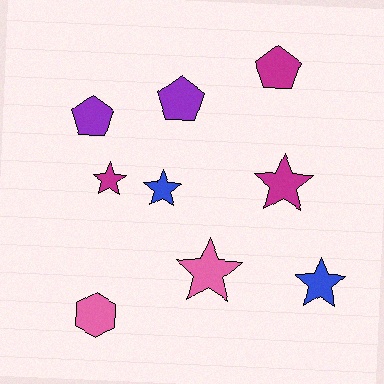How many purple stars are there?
There are no purple stars.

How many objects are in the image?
There are 9 objects.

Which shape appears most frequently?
Star, with 5 objects.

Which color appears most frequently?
Magenta, with 3 objects.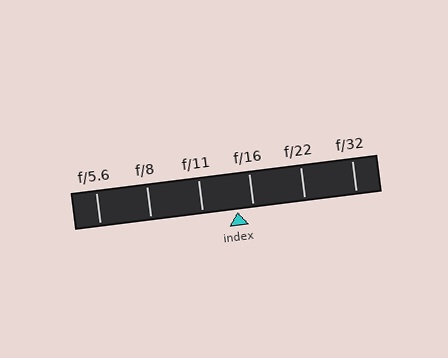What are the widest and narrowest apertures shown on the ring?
The widest aperture shown is f/5.6 and the narrowest is f/32.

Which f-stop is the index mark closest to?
The index mark is closest to f/16.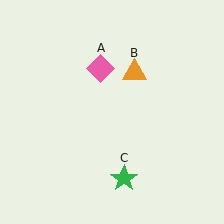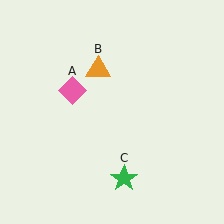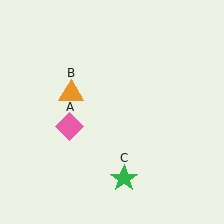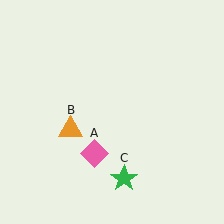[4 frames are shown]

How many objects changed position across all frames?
2 objects changed position: pink diamond (object A), orange triangle (object B).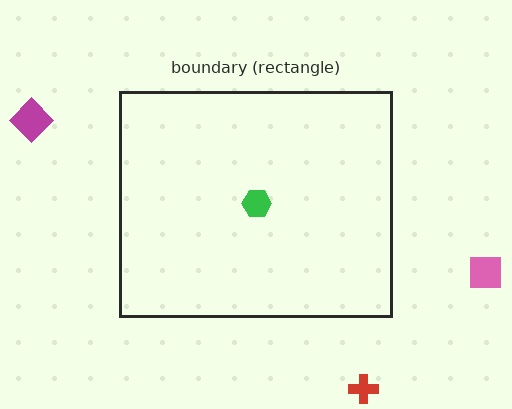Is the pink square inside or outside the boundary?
Outside.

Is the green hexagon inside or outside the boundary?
Inside.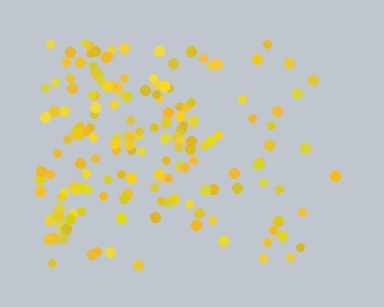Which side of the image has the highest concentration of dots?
The left.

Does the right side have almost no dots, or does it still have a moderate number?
Still a moderate number, just noticeably fewer than the left.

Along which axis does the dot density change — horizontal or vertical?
Horizontal.